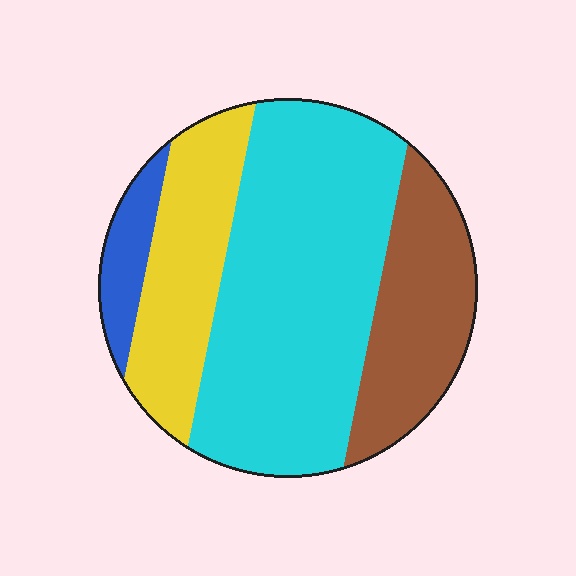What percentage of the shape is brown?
Brown covers about 20% of the shape.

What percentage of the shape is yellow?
Yellow covers around 20% of the shape.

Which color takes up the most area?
Cyan, at roughly 50%.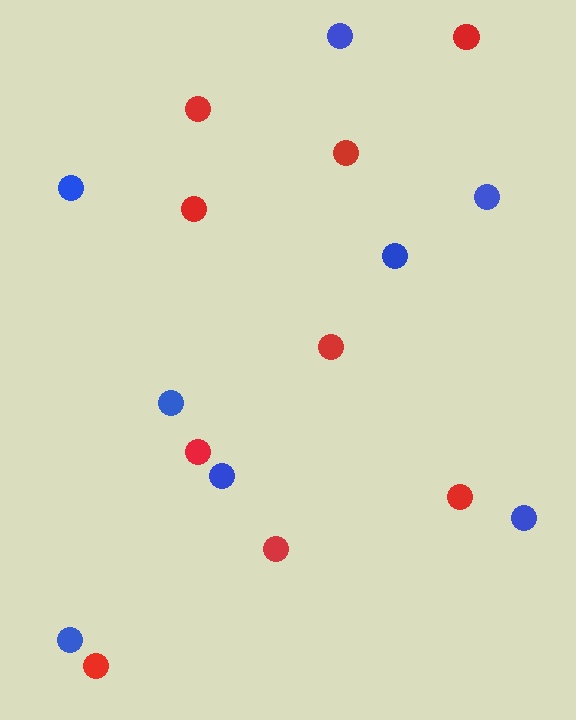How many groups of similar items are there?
There are 2 groups: one group of blue circles (8) and one group of red circles (9).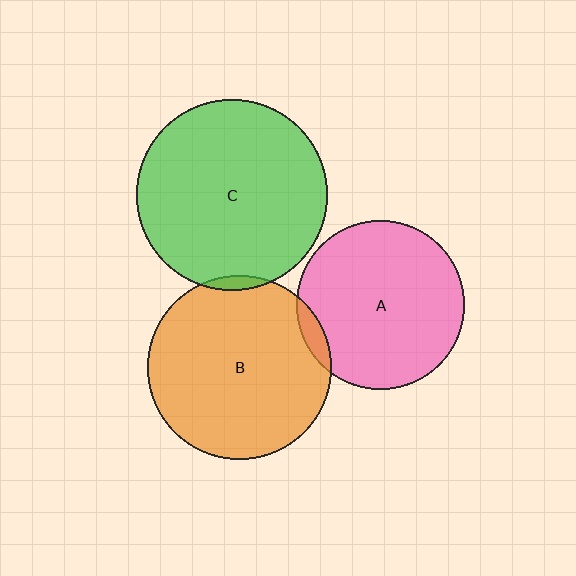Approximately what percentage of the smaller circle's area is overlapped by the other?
Approximately 5%.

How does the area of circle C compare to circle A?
Approximately 1.3 times.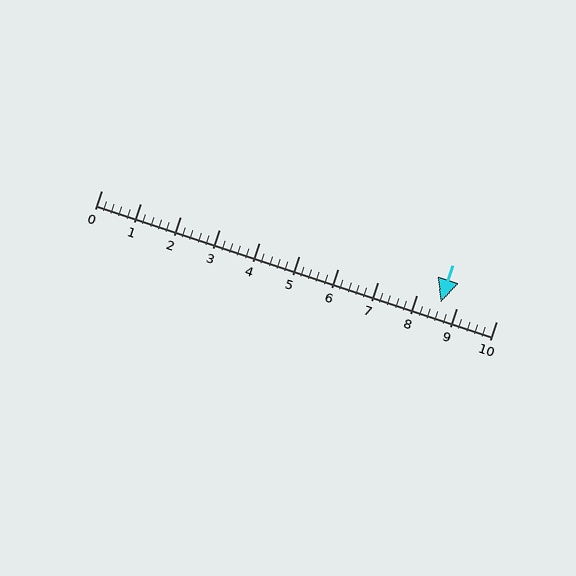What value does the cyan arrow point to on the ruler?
The cyan arrow points to approximately 8.6.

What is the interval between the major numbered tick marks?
The major tick marks are spaced 1 units apart.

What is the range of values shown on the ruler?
The ruler shows values from 0 to 10.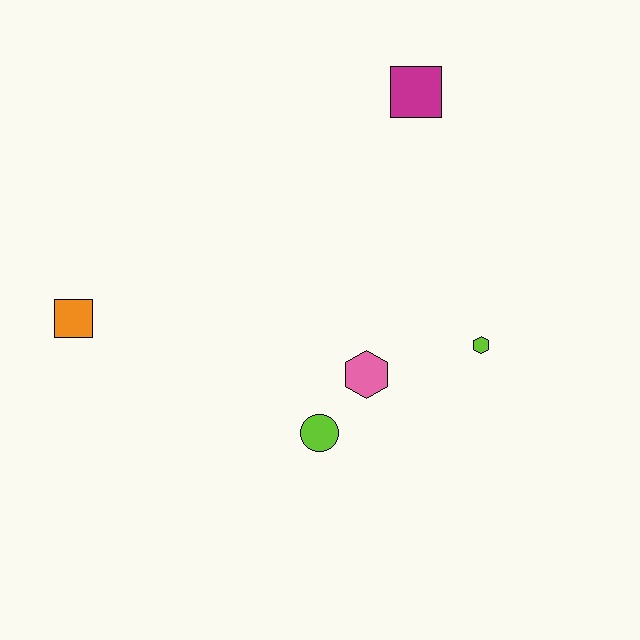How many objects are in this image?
There are 5 objects.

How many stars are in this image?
There are no stars.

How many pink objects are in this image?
There is 1 pink object.